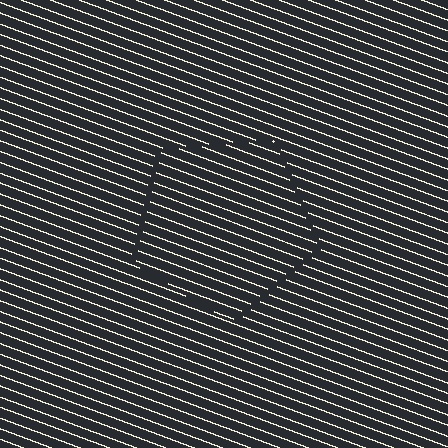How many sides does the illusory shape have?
5 sides — the line-ends trace a pentagon.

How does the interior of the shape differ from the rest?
The interior of the shape contains the same grating, shifted by half a period — the contour is defined by the phase discontinuity where line-ends from the inner and outer gratings abut.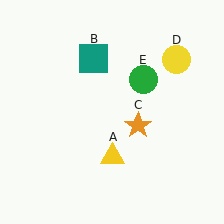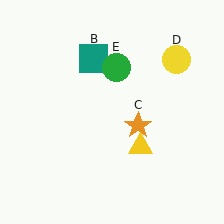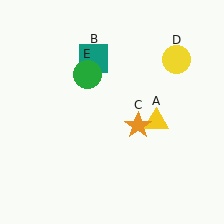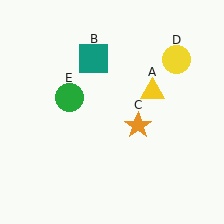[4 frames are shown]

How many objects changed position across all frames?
2 objects changed position: yellow triangle (object A), green circle (object E).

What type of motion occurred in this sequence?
The yellow triangle (object A), green circle (object E) rotated counterclockwise around the center of the scene.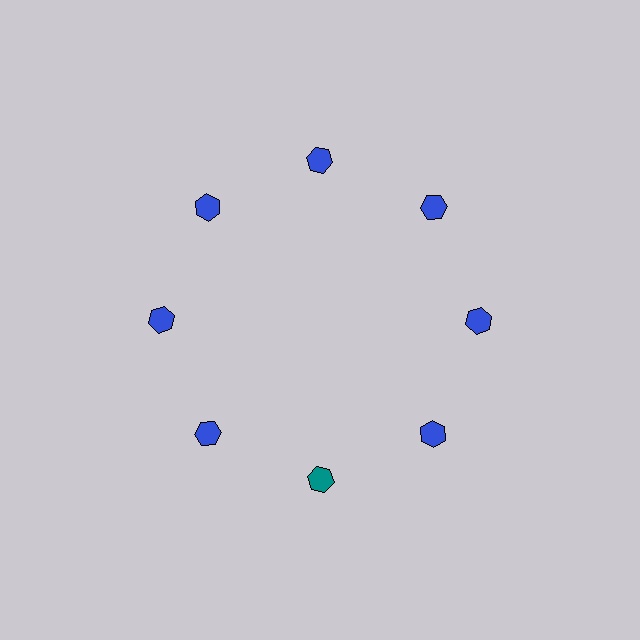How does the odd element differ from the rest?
It has a different color: teal instead of blue.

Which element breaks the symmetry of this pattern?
The teal hexagon at roughly the 6 o'clock position breaks the symmetry. All other shapes are blue hexagons.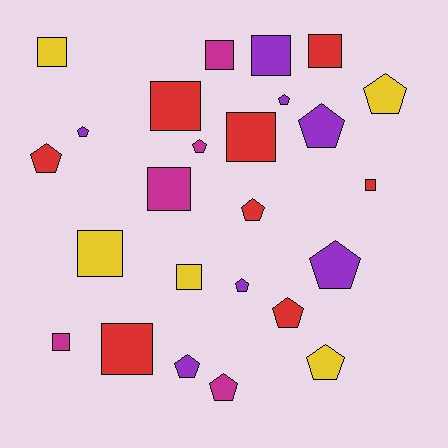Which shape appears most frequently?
Pentagon, with 13 objects.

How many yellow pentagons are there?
There are 2 yellow pentagons.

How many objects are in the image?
There are 25 objects.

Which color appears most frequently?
Red, with 8 objects.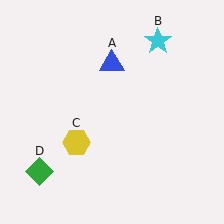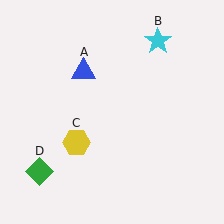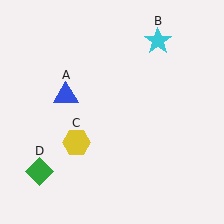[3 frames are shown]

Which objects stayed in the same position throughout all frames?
Cyan star (object B) and yellow hexagon (object C) and green diamond (object D) remained stationary.